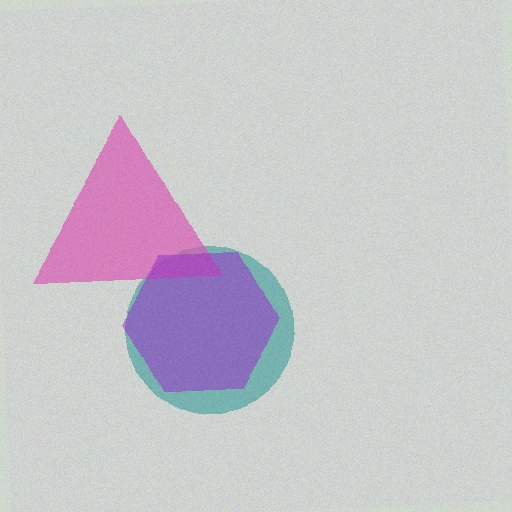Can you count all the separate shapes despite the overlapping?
Yes, there are 3 separate shapes.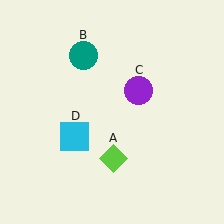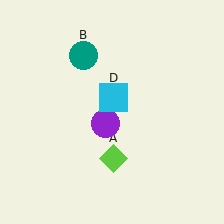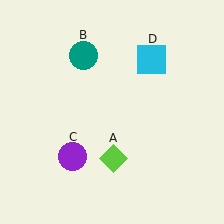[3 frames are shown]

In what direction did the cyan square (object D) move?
The cyan square (object D) moved up and to the right.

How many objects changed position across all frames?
2 objects changed position: purple circle (object C), cyan square (object D).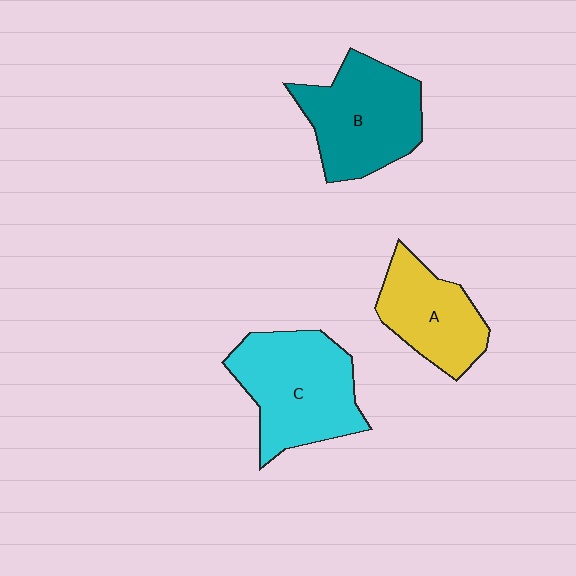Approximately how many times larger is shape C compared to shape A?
Approximately 1.4 times.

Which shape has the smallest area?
Shape A (yellow).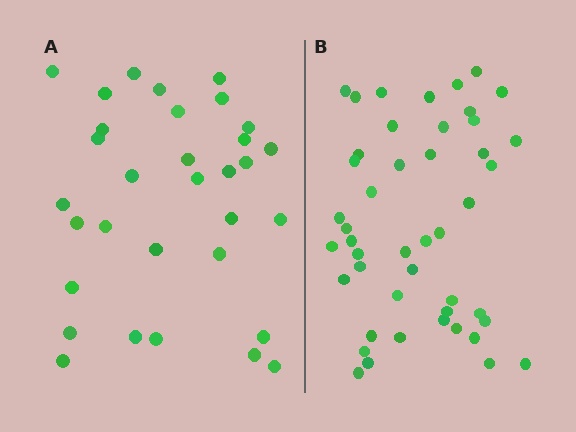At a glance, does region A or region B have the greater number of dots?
Region B (the right region) has more dots.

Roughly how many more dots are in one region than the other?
Region B has approximately 15 more dots than region A.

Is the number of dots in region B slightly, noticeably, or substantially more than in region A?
Region B has noticeably more, but not dramatically so. The ratio is roughly 1.4 to 1.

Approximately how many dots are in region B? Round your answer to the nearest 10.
About 50 dots. (The exact count is 46, which rounds to 50.)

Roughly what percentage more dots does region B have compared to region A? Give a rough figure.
About 45% more.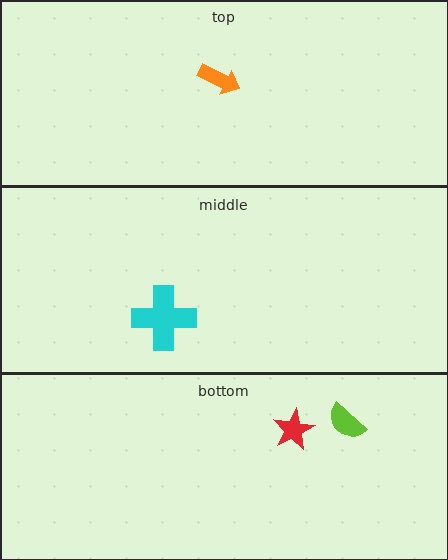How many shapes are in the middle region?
1.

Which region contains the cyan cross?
The middle region.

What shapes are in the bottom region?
The red star, the lime semicircle.